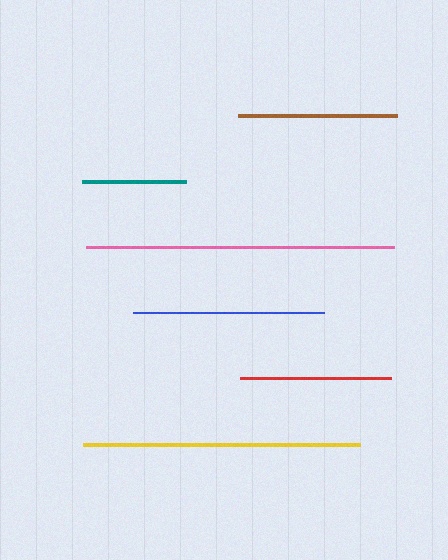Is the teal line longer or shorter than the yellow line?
The yellow line is longer than the teal line.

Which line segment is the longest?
The pink line is the longest at approximately 308 pixels.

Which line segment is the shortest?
The teal line is the shortest at approximately 104 pixels.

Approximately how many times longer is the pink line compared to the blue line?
The pink line is approximately 1.6 times the length of the blue line.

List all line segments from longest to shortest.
From longest to shortest: pink, yellow, blue, brown, red, teal.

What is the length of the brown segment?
The brown segment is approximately 159 pixels long.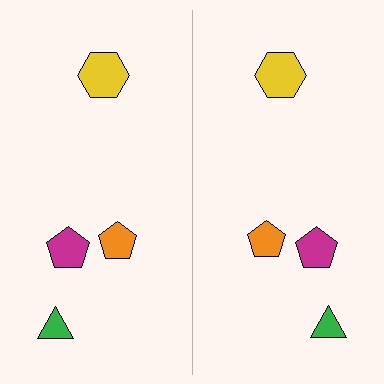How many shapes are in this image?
There are 8 shapes in this image.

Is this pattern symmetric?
Yes, this pattern has bilateral (reflection) symmetry.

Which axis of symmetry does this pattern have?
The pattern has a vertical axis of symmetry running through the center of the image.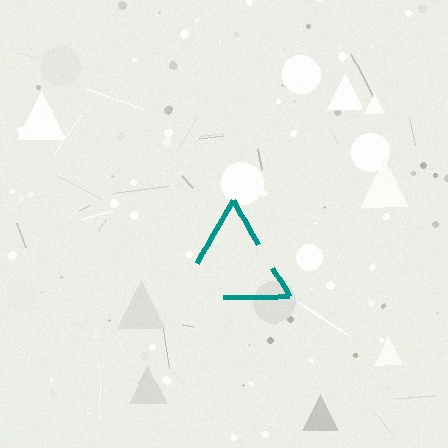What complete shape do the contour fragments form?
The contour fragments form a triangle.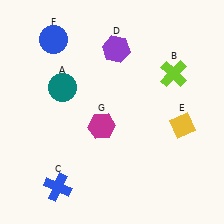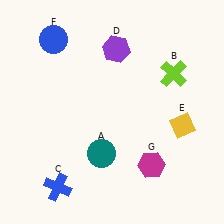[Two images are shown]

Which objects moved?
The objects that moved are: the teal circle (A), the magenta hexagon (G).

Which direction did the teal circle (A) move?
The teal circle (A) moved down.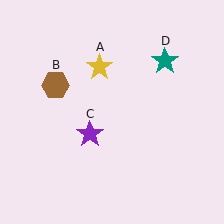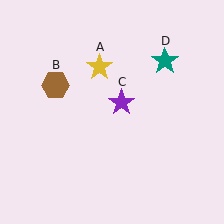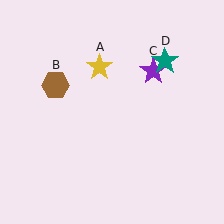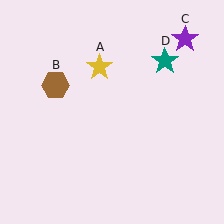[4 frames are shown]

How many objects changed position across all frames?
1 object changed position: purple star (object C).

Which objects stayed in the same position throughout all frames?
Yellow star (object A) and brown hexagon (object B) and teal star (object D) remained stationary.